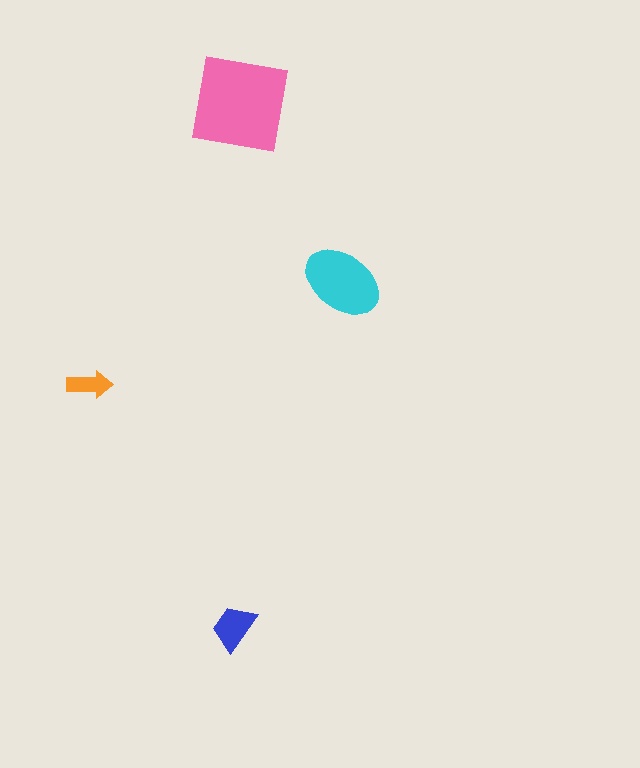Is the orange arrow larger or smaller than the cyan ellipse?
Smaller.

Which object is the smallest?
The orange arrow.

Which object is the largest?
The pink square.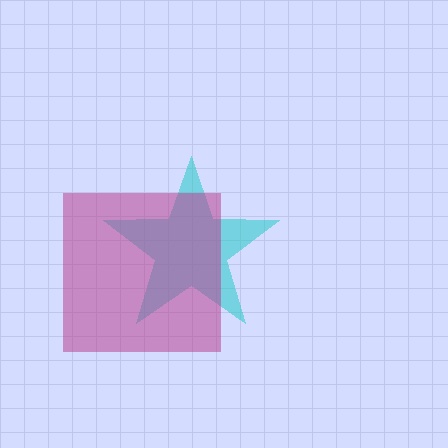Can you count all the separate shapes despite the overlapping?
Yes, there are 2 separate shapes.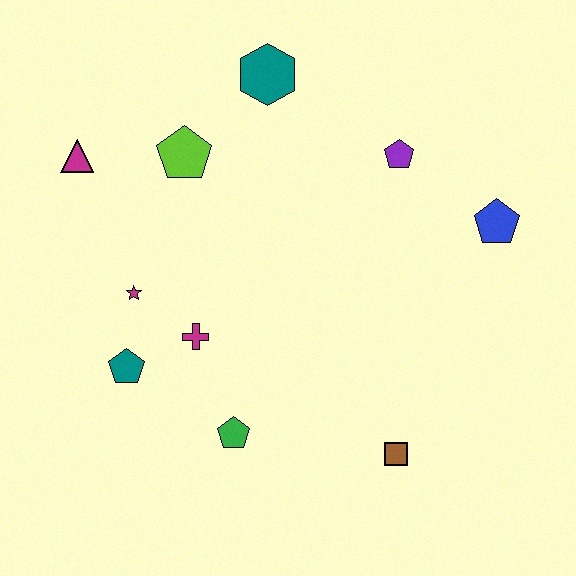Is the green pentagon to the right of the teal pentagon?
Yes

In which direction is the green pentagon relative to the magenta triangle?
The green pentagon is below the magenta triangle.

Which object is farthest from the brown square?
The magenta triangle is farthest from the brown square.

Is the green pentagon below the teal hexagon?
Yes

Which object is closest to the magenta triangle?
The lime pentagon is closest to the magenta triangle.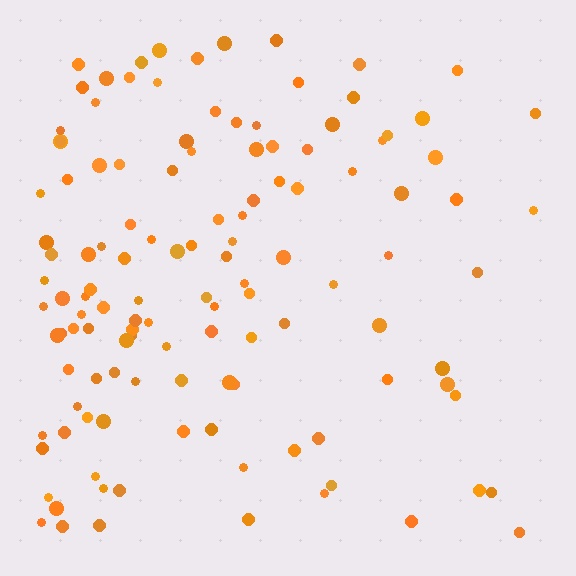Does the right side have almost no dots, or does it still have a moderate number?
Still a moderate number, just noticeably fewer than the left.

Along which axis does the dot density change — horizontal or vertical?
Horizontal.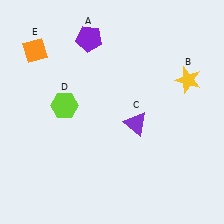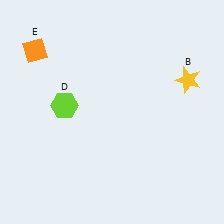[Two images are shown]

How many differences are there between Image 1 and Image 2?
There are 2 differences between the two images.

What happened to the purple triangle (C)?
The purple triangle (C) was removed in Image 2. It was in the bottom-right area of Image 1.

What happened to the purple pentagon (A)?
The purple pentagon (A) was removed in Image 2. It was in the top-left area of Image 1.